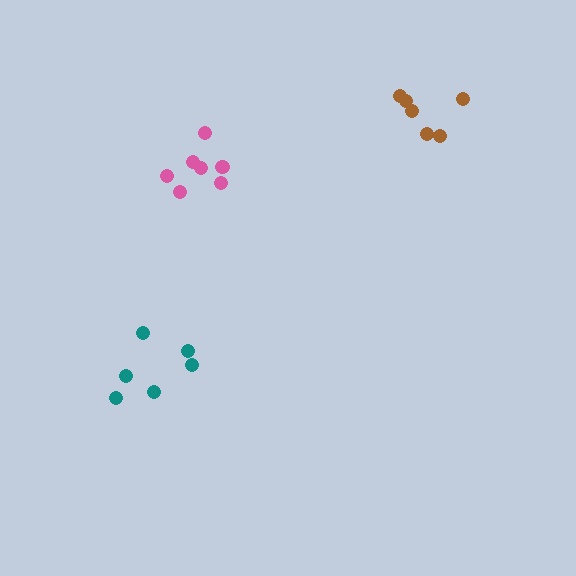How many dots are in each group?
Group 1: 6 dots, Group 2: 7 dots, Group 3: 6 dots (19 total).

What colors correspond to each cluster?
The clusters are colored: brown, pink, teal.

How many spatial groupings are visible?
There are 3 spatial groupings.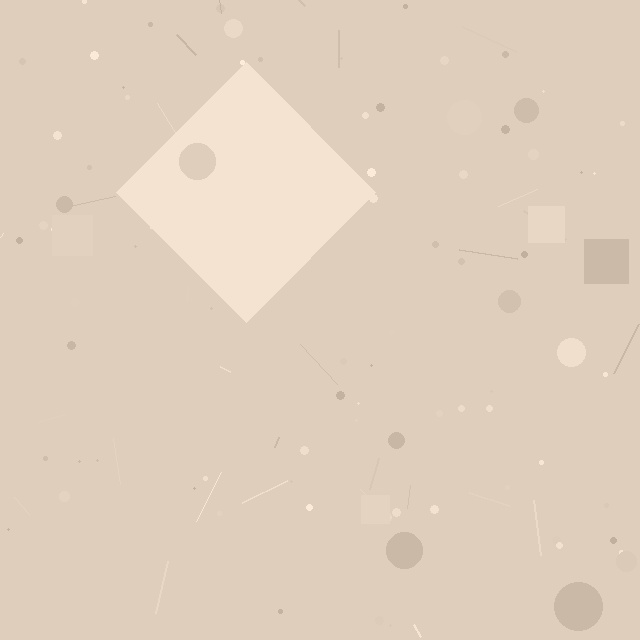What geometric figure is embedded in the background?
A diamond is embedded in the background.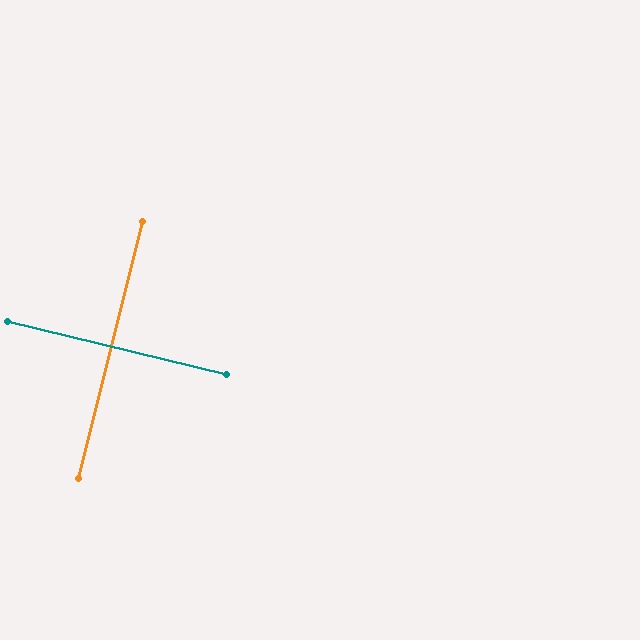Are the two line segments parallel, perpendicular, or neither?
Perpendicular — they meet at approximately 90°.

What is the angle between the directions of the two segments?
Approximately 90 degrees.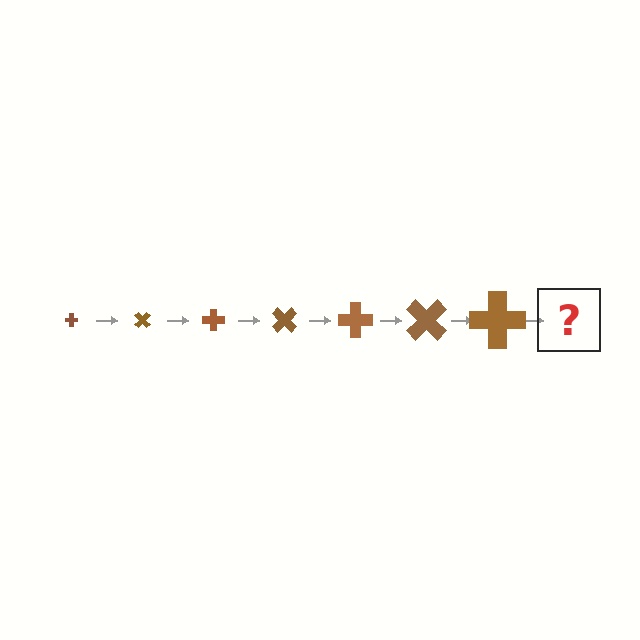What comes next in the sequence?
The next element should be a cross, larger than the previous one and rotated 315 degrees from the start.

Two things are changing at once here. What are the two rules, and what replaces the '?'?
The two rules are that the cross grows larger each step and it rotates 45 degrees each step. The '?' should be a cross, larger than the previous one and rotated 315 degrees from the start.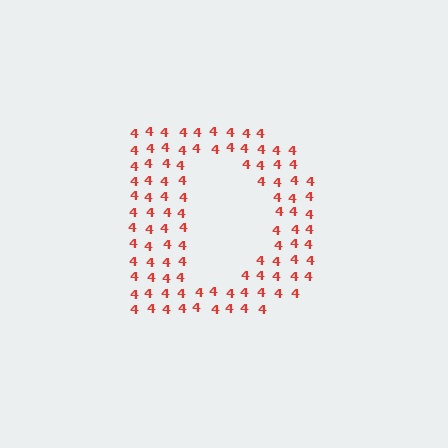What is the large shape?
The large shape is the letter D.